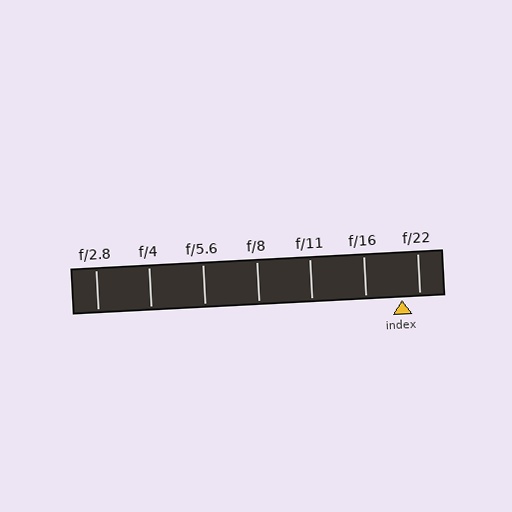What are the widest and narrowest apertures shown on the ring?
The widest aperture shown is f/2.8 and the narrowest is f/22.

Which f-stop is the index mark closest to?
The index mark is closest to f/22.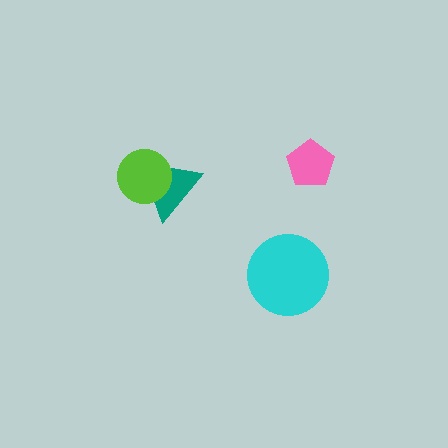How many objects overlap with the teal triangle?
1 object overlaps with the teal triangle.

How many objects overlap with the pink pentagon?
0 objects overlap with the pink pentagon.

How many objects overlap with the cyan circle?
0 objects overlap with the cyan circle.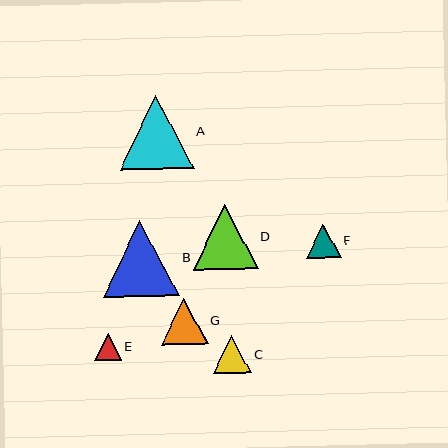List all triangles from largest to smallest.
From largest to smallest: B, A, D, G, C, F, E.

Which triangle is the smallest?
Triangle E is the smallest with a size of approximately 27 pixels.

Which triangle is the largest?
Triangle B is the largest with a size of approximately 76 pixels.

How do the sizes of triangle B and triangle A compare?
Triangle B and triangle A are approximately the same size.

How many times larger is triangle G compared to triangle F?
Triangle G is approximately 1.3 times the size of triangle F.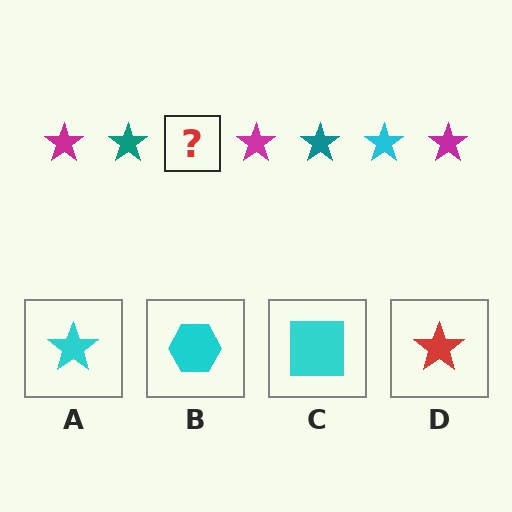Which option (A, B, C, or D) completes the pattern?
A.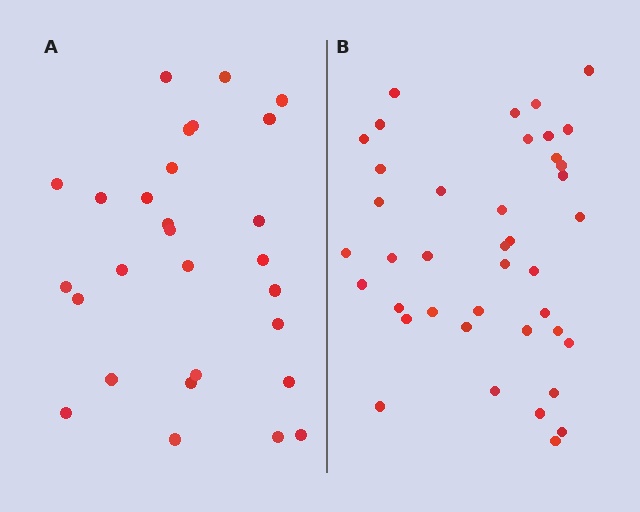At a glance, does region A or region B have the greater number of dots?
Region B (the right region) has more dots.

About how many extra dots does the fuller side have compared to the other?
Region B has roughly 12 or so more dots than region A.